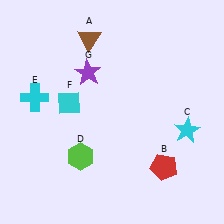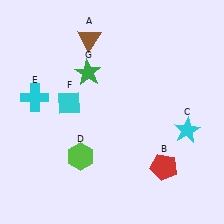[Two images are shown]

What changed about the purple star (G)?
In Image 1, G is purple. In Image 2, it changed to green.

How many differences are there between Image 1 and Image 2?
There is 1 difference between the two images.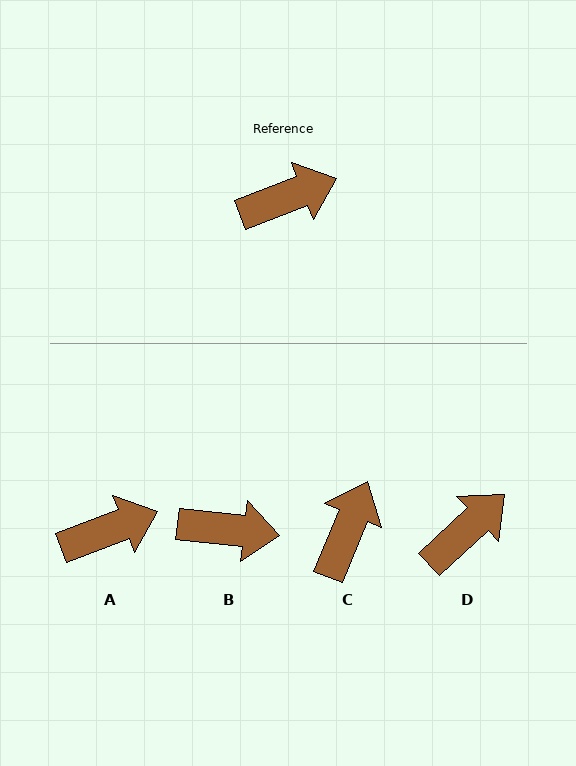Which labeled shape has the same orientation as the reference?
A.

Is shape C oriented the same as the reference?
No, it is off by about 47 degrees.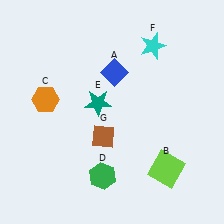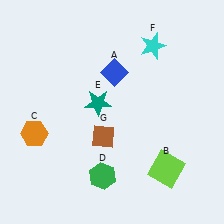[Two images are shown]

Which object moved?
The orange hexagon (C) moved down.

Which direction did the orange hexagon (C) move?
The orange hexagon (C) moved down.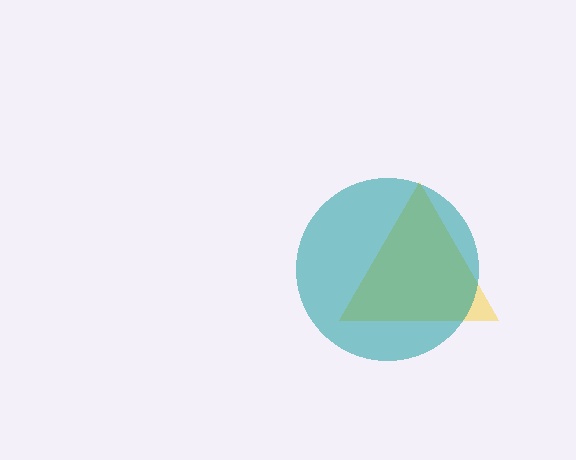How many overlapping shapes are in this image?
There are 2 overlapping shapes in the image.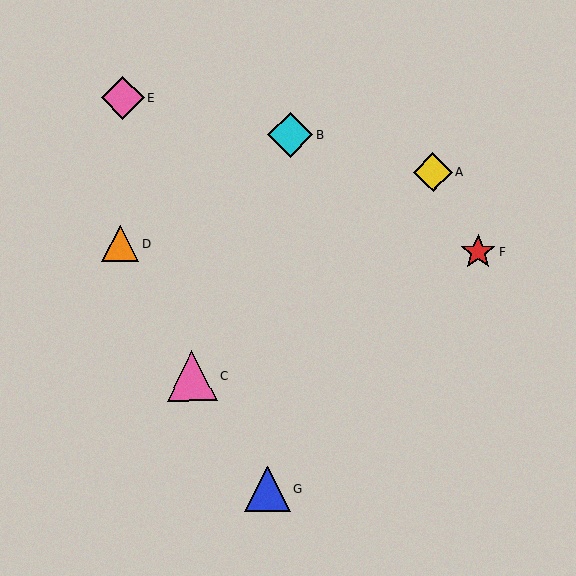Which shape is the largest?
The pink triangle (labeled C) is the largest.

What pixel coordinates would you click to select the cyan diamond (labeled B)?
Click at (290, 135) to select the cyan diamond B.